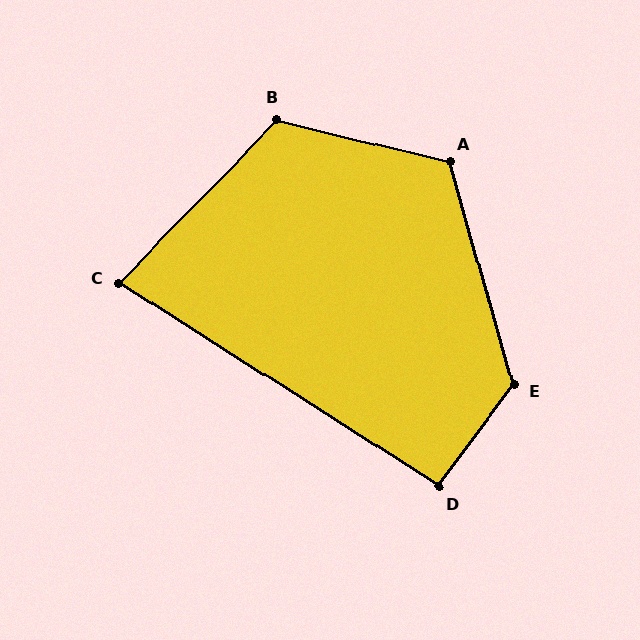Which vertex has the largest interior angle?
E, at approximately 127 degrees.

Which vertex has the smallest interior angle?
C, at approximately 78 degrees.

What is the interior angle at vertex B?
Approximately 121 degrees (obtuse).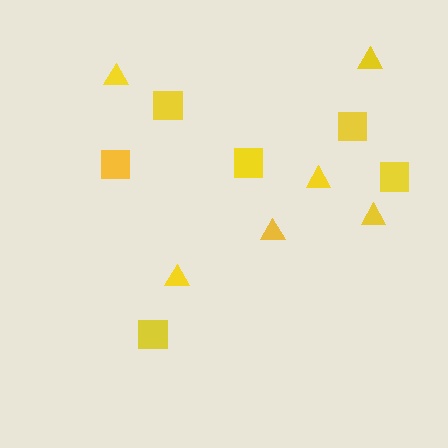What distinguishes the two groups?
There are 2 groups: one group of triangles (6) and one group of squares (6).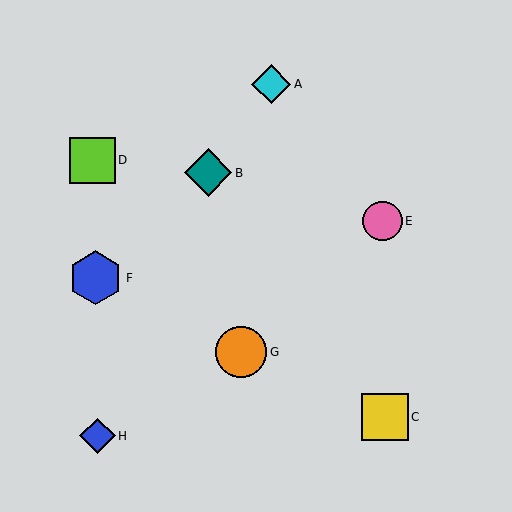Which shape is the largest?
The blue hexagon (labeled F) is the largest.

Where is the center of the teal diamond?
The center of the teal diamond is at (208, 173).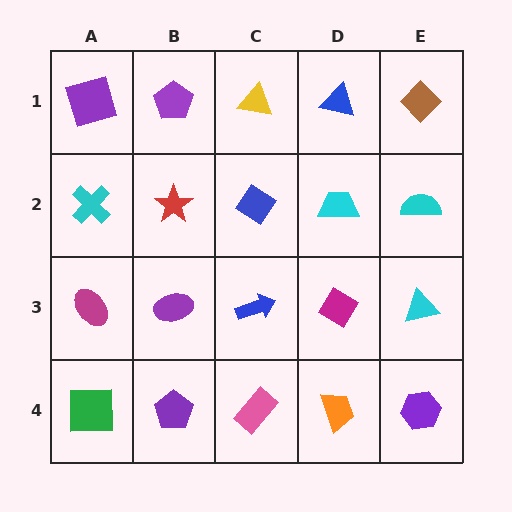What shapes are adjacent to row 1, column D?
A cyan trapezoid (row 2, column D), a yellow triangle (row 1, column C), a brown diamond (row 1, column E).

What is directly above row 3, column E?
A cyan semicircle.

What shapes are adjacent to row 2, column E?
A brown diamond (row 1, column E), a cyan triangle (row 3, column E), a cyan trapezoid (row 2, column D).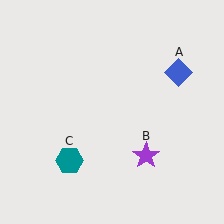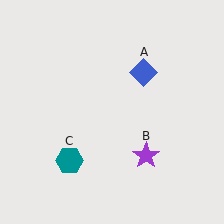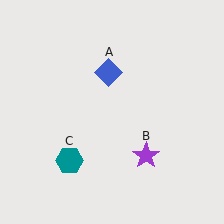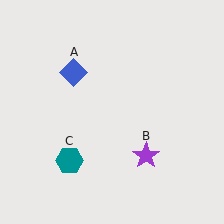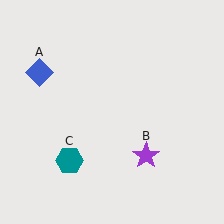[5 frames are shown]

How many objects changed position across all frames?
1 object changed position: blue diamond (object A).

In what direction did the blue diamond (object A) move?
The blue diamond (object A) moved left.